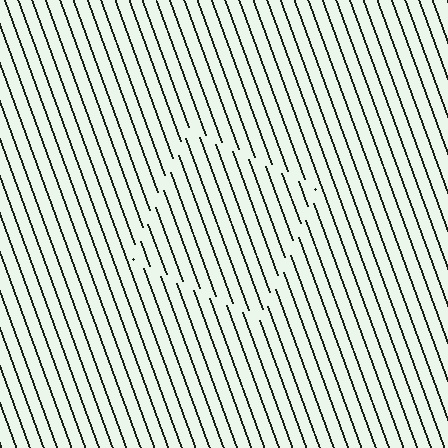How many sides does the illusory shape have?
4 sides — the line-ends trace a square.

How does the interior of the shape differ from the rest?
The interior of the shape contains the same grating, shifted by half a period — the contour is defined by the phase discontinuity where line-ends from the inner and outer gratings abut.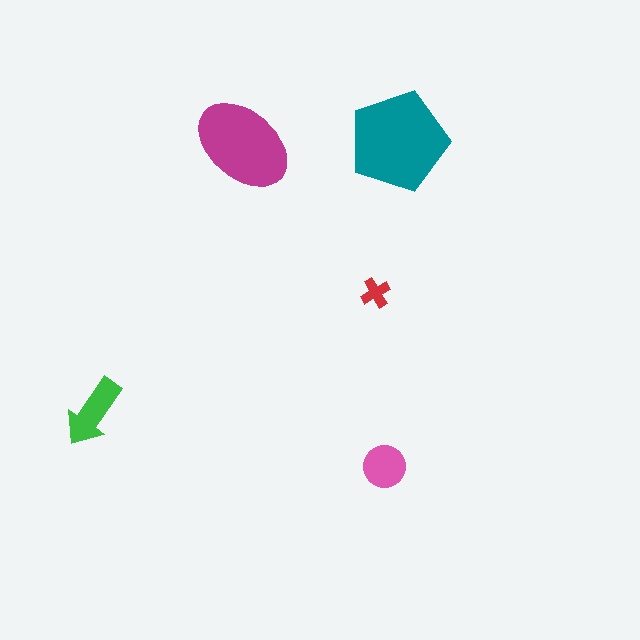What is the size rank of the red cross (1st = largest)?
5th.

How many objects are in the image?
There are 5 objects in the image.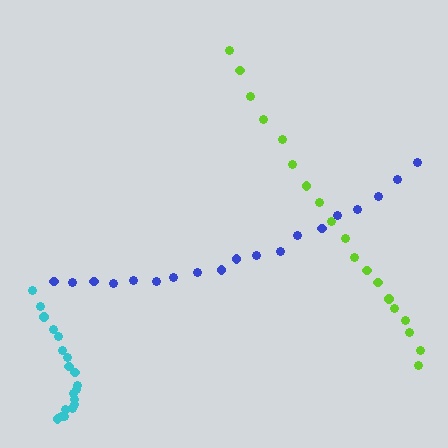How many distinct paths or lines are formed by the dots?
There are 3 distinct paths.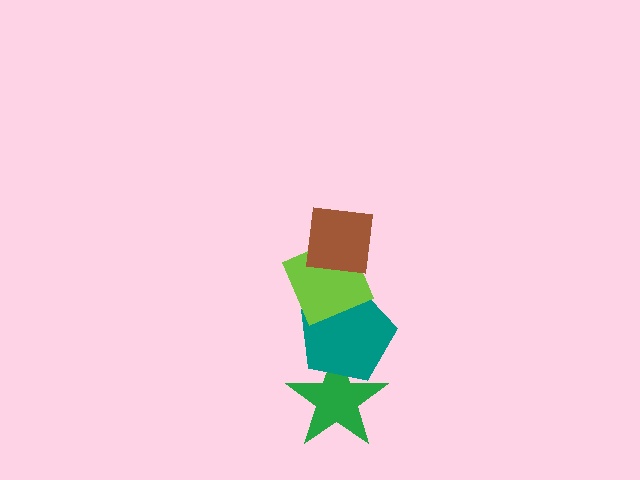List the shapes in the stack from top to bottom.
From top to bottom: the brown square, the lime diamond, the teal pentagon, the green star.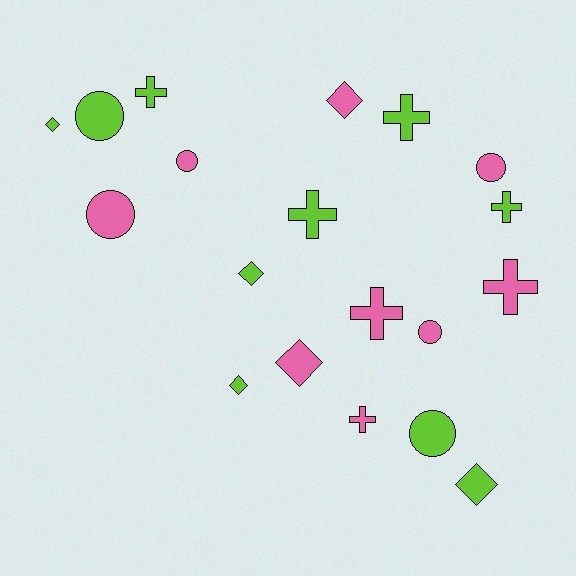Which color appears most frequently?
Lime, with 10 objects.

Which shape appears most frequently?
Cross, with 7 objects.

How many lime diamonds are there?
There are 4 lime diamonds.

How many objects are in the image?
There are 19 objects.